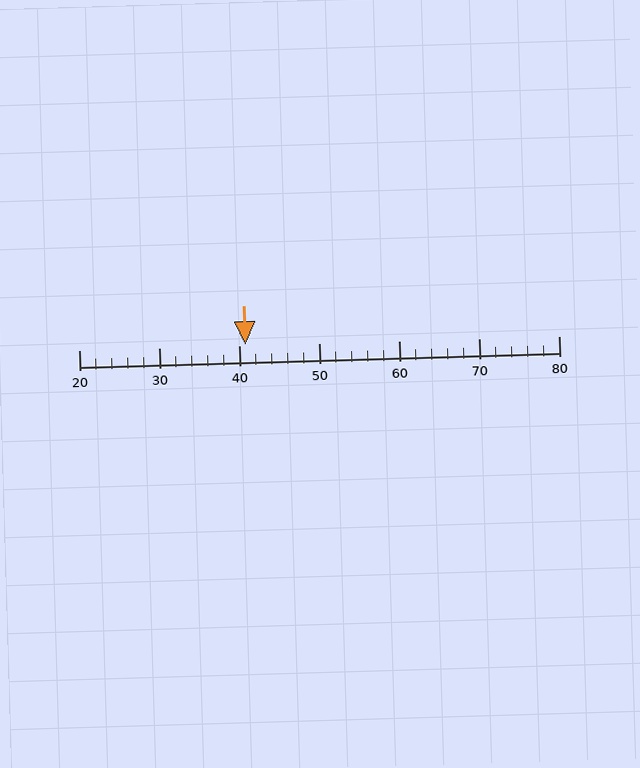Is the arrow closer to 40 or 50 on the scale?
The arrow is closer to 40.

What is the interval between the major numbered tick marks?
The major tick marks are spaced 10 units apart.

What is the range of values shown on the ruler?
The ruler shows values from 20 to 80.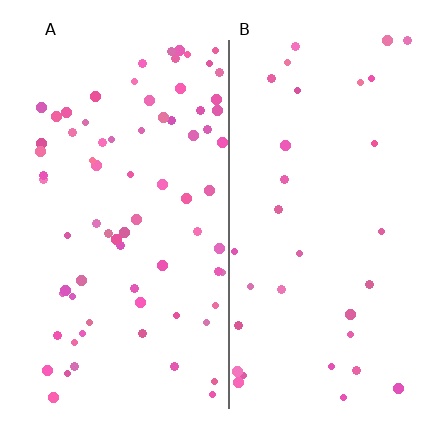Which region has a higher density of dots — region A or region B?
A (the left).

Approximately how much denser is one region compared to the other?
Approximately 2.4× — region A over region B.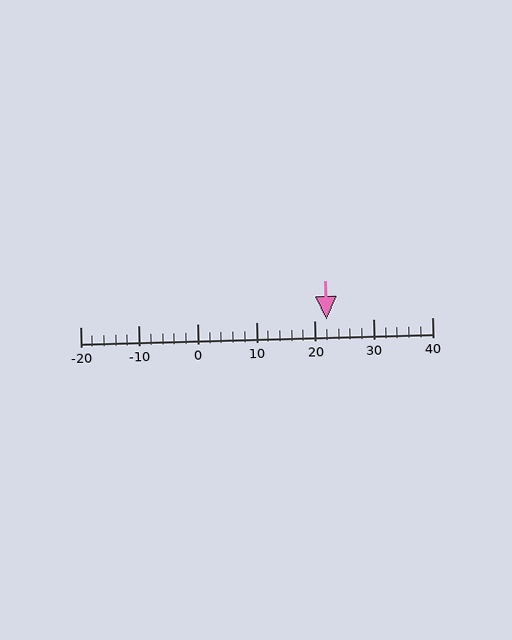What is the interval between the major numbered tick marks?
The major tick marks are spaced 10 units apart.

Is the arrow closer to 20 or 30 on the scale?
The arrow is closer to 20.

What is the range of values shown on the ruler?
The ruler shows values from -20 to 40.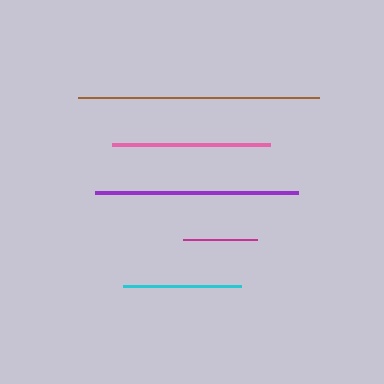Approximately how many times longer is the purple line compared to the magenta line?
The purple line is approximately 2.7 times the length of the magenta line.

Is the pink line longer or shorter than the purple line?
The purple line is longer than the pink line.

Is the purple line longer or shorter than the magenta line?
The purple line is longer than the magenta line.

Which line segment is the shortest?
The magenta line is the shortest at approximately 74 pixels.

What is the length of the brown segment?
The brown segment is approximately 241 pixels long.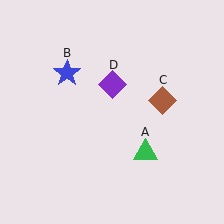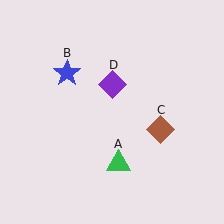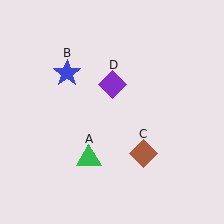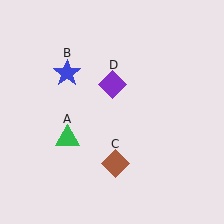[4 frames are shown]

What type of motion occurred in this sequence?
The green triangle (object A), brown diamond (object C) rotated clockwise around the center of the scene.